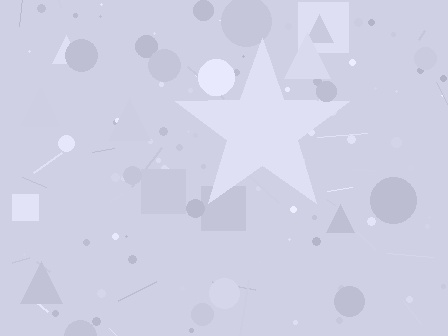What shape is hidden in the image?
A star is hidden in the image.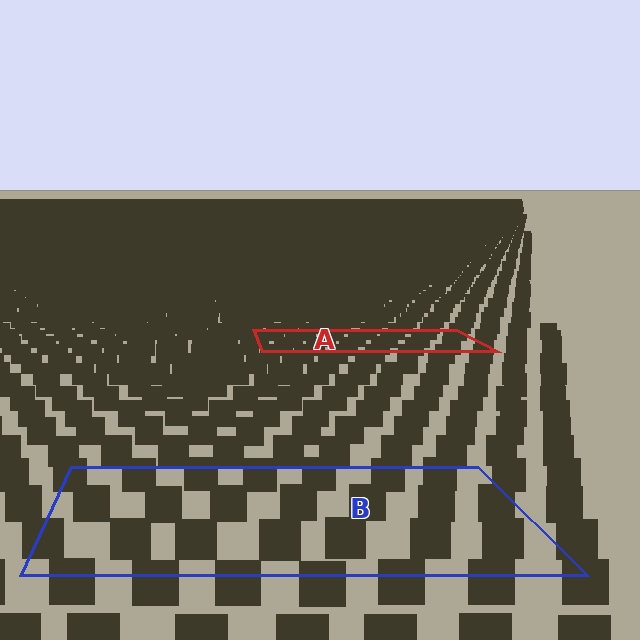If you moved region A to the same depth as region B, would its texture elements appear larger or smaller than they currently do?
They would appear larger. At a closer depth, the same texture elements are projected at a bigger on-screen size.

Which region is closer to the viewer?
Region B is closer. The texture elements there are larger and more spread out.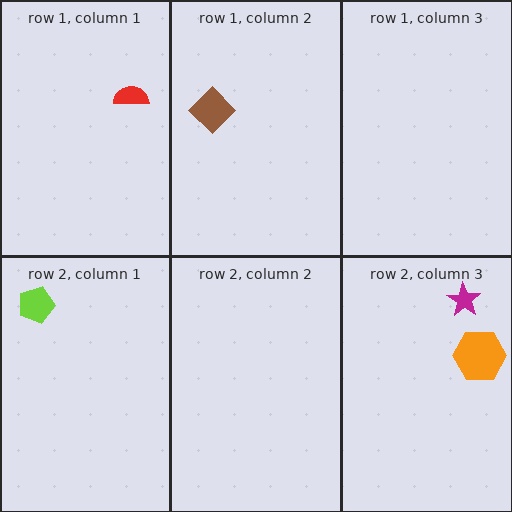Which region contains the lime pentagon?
The row 2, column 1 region.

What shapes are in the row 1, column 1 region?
The red semicircle.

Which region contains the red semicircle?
The row 1, column 1 region.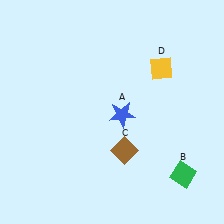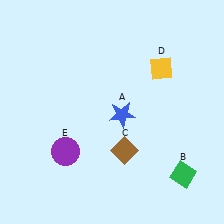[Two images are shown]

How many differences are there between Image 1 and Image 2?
There is 1 difference between the two images.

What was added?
A purple circle (E) was added in Image 2.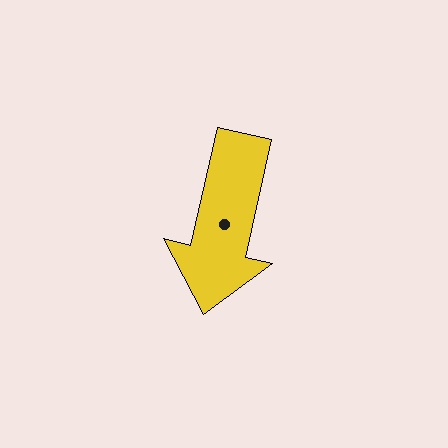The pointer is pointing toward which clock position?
Roughly 6 o'clock.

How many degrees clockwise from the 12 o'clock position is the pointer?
Approximately 193 degrees.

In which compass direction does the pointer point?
South.